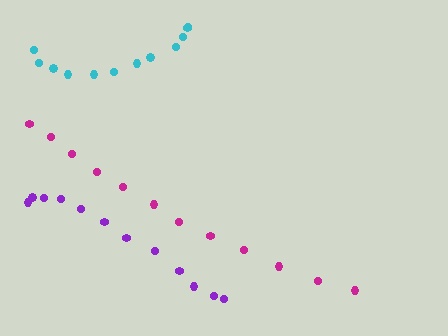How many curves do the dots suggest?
There are 3 distinct paths.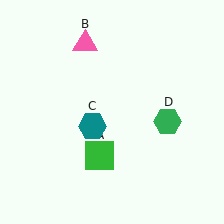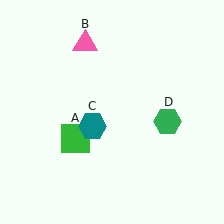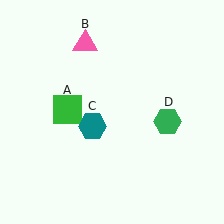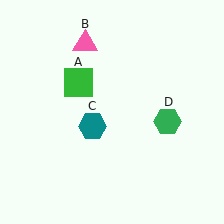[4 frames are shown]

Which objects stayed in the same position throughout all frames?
Pink triangle (object B) and teal hexagon (object C) and green hexagon (object D) remained stationary.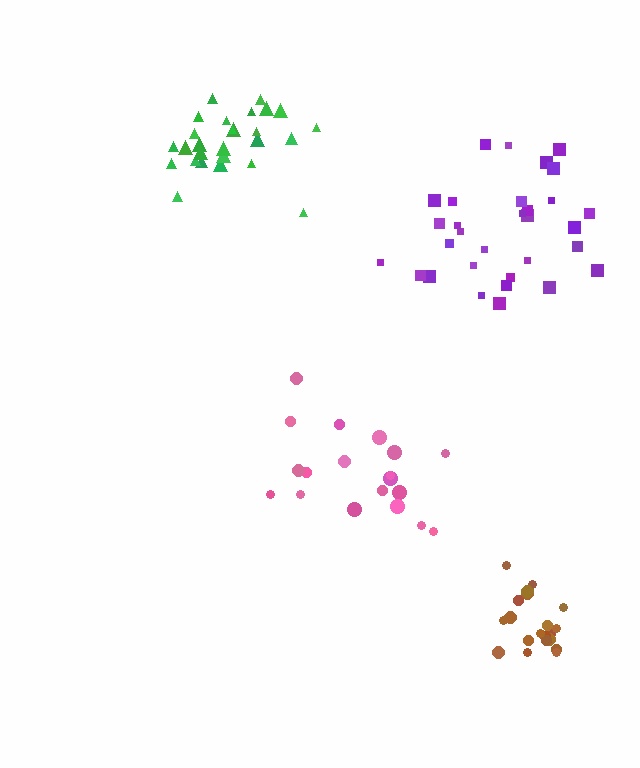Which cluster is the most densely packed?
Brown.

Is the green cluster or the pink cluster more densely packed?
Green.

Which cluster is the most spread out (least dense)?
Pink.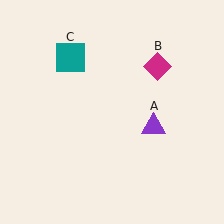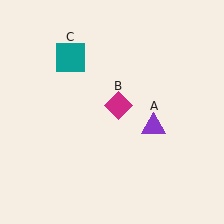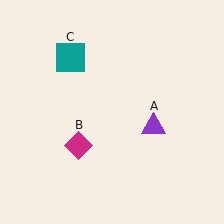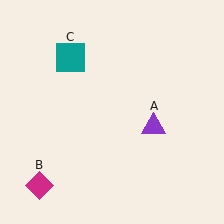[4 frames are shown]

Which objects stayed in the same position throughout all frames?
Purple triangle (object A) and teal square (object C) remained stationary.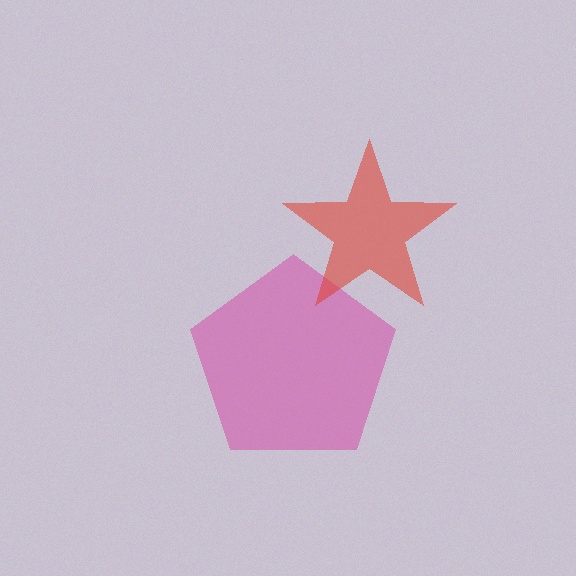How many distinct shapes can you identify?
There are 2 distinct shapes: a magenta pentagon, a red star.